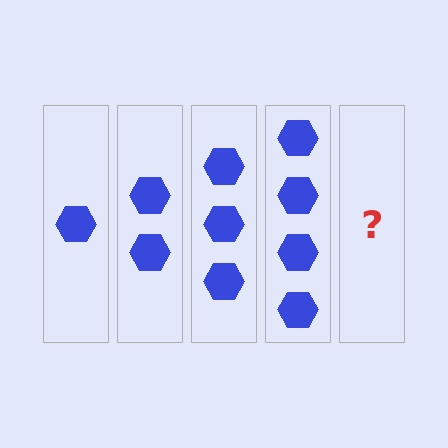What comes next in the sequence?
The next element should be 5 hexagons.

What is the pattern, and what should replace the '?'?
The pattern is that each step adds one more hexagon. The '?' should be 5 hexagons.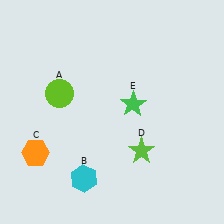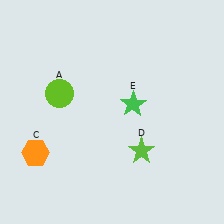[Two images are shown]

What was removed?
The cyan hexagon (B) was removed in Image 2.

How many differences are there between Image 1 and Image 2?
There is 1 difference between the two images.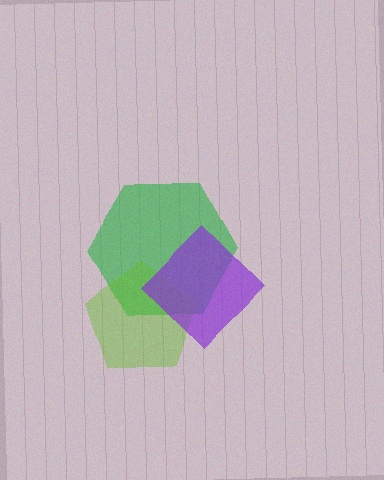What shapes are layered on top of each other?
The layered shapes are: a green hexagon, a lime pentagon, a purple diamond.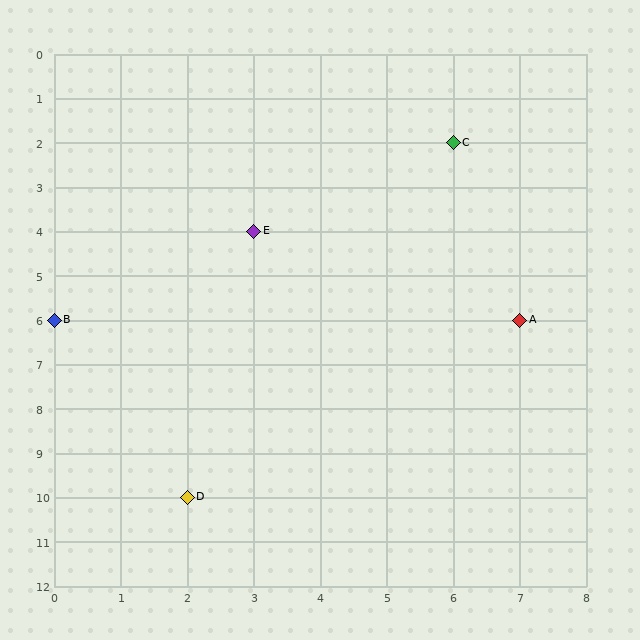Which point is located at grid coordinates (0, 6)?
Point B is at (0, 6).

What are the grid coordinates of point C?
Point C is at grid coordinates (6, 2).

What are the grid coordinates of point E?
Point E is at grid coordinates (3, 4).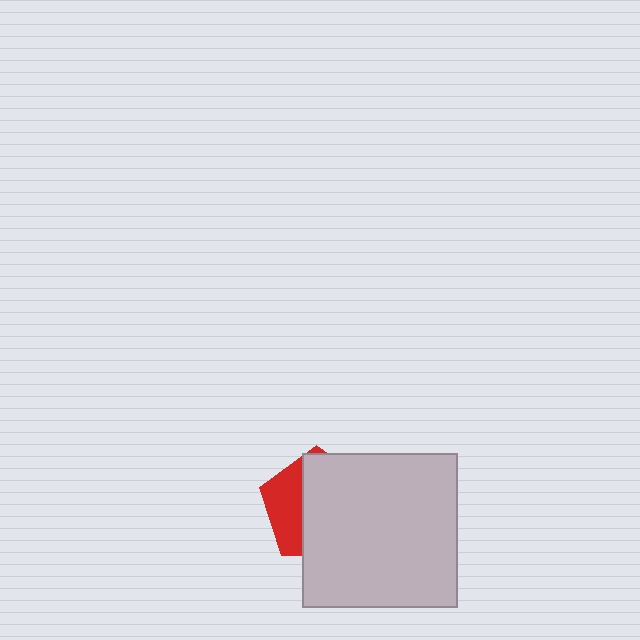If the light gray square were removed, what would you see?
You would see the complete red pentagon.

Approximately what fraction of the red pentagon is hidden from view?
Roughly 67% of the red pentagon is hidden behind the light gray square.